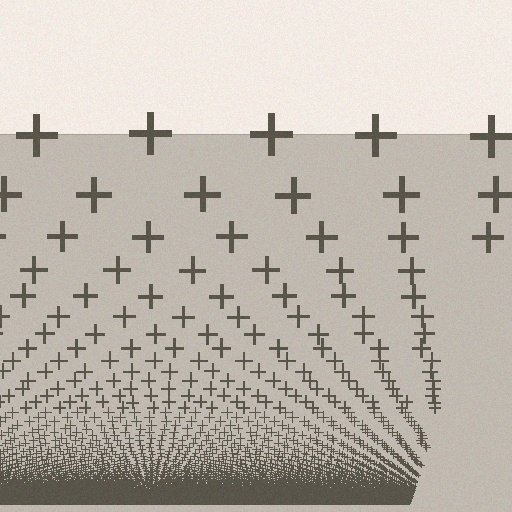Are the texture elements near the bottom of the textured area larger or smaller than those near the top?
Smaller. The gradient is inverted — elements near the bottom are smaller and denser.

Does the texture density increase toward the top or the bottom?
Density increases toward the bottom.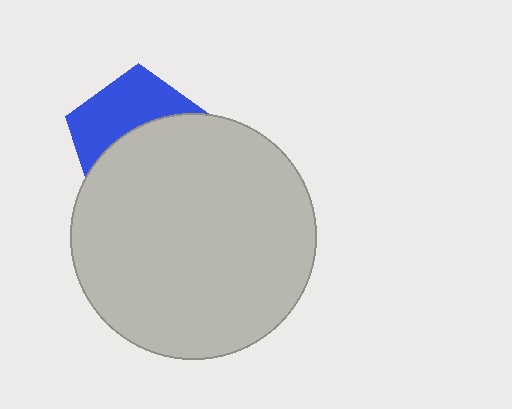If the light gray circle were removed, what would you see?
You would see the complete blue pentagon.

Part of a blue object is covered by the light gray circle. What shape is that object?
It is a pentagon.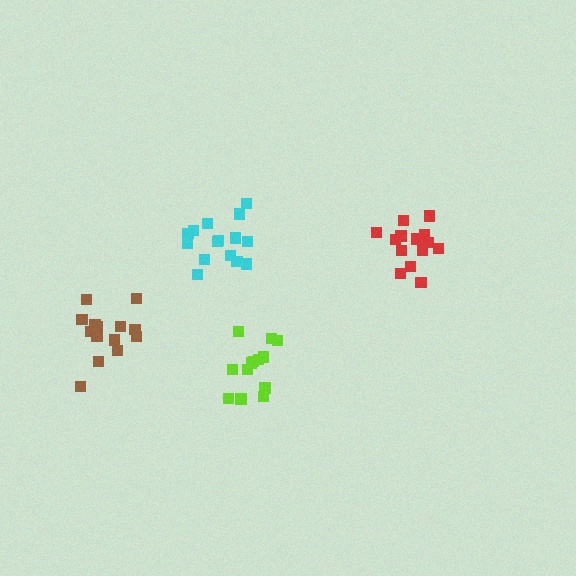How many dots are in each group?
Group 1: 13 dots, Group 2: 16 dots, Group 3: 14 dots, Group 4: 15 dots (58 total).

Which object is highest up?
The cyan cluster is topmost.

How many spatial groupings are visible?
There are 4 spatial groupings.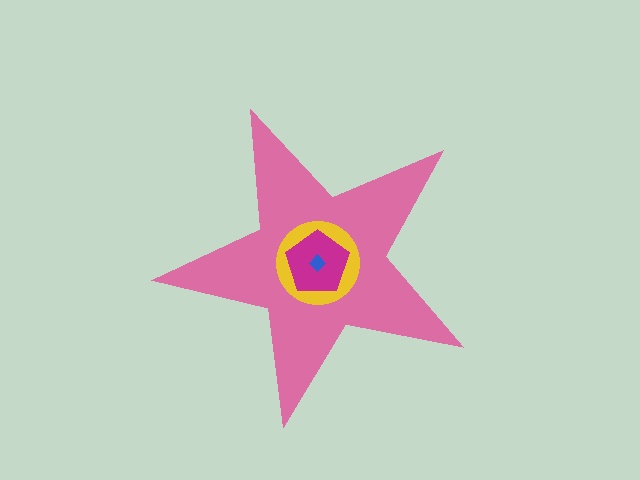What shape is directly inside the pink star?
The yellow circle.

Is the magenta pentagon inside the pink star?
Yes.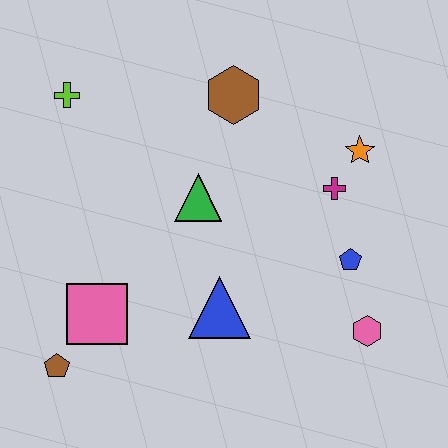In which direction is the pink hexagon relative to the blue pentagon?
The pink hexagon is below the blue pentagon.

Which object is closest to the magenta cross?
The orange star is closest to the magenta cross.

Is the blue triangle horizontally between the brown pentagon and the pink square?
No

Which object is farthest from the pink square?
The orange star is farthest from the pink square.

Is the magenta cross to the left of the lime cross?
No